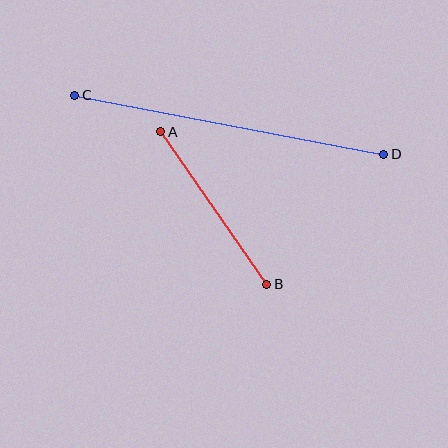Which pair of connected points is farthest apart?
Points C and D are farthest apart.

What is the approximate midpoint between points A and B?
The midpoint is at approximately (214, 208) pixels.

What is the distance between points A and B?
The distance is approximately 186 pixels.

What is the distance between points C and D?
The distance is approximately 315 pixels.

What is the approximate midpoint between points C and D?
The midpoint is at approximately (229, 125) pixels.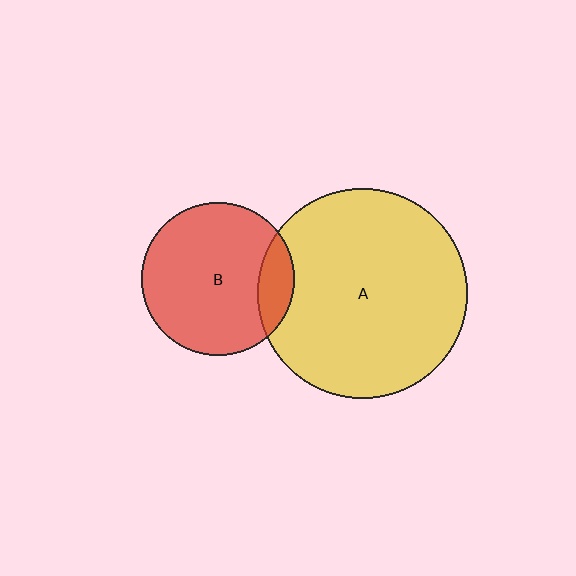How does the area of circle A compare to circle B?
Approximately 1.9 times.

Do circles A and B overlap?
Yes.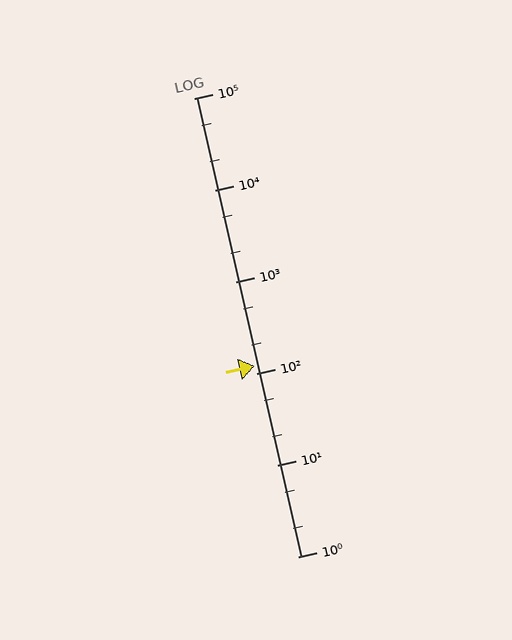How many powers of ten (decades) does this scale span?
The scale spans 5 decades, from 1 to 100000.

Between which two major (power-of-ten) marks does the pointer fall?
The pointer is between 100 and 1000.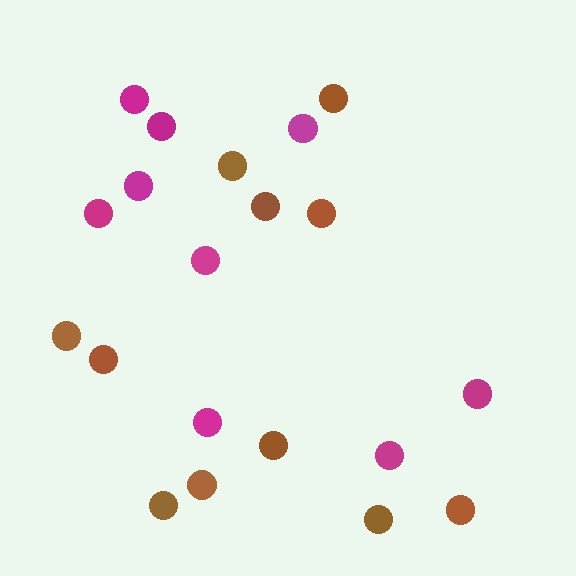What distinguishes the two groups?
There are 2 groups: one group of magenta circles (9) and one group of brown circles (11).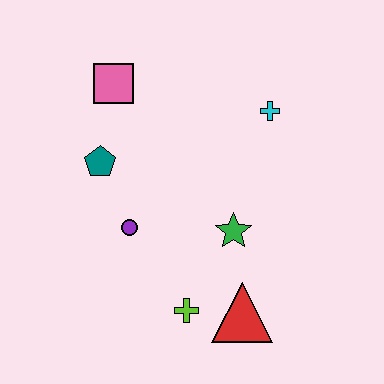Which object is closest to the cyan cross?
The green star is closest to the cyan cross.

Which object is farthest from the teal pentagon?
The red triangle is farthest from the teal pentagon.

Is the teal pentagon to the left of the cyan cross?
Yes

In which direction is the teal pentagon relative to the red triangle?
The teal pentagon is above the red triangle.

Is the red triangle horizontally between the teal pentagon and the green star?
No